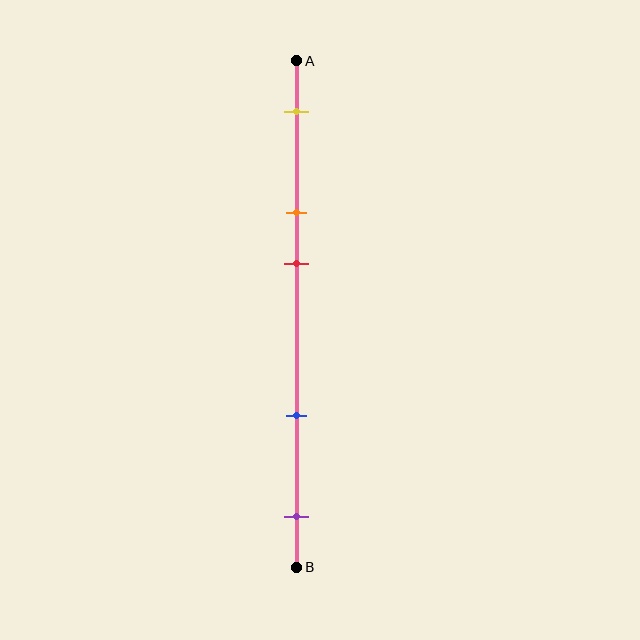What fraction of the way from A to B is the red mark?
The red mark is approximately 40% (0.4) of the way from A to B.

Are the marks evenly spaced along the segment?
No, the marks are not evenly spaced.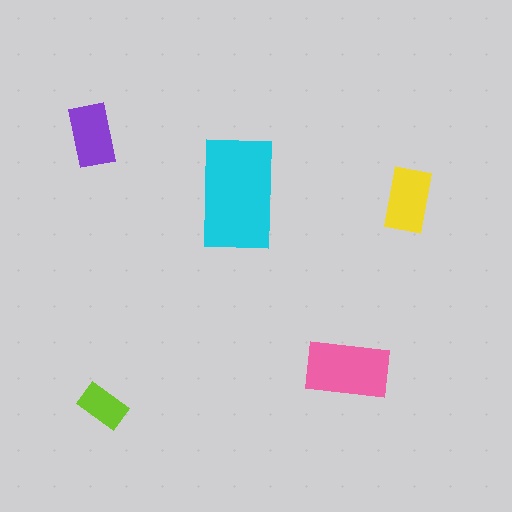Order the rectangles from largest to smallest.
the cyan one, the pink one, the yellow one, the purple one, the lime one.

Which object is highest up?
The purple rectangle is topmost.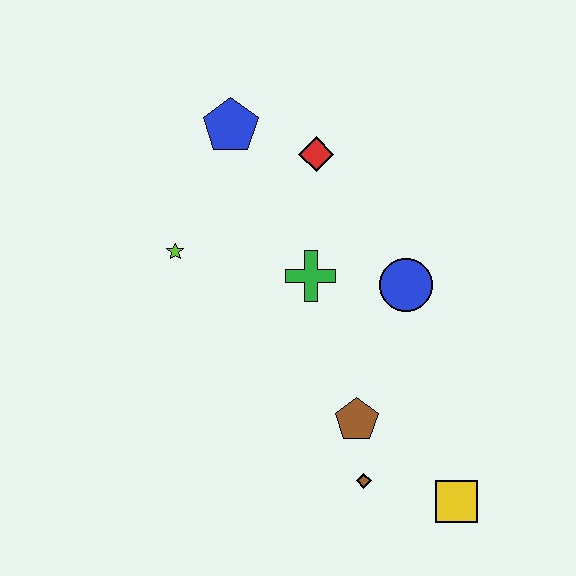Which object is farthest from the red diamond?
The yellow square is farthest from the red diamond.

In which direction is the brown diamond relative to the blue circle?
The brown diamond is below the blue circle.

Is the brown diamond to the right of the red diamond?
Yes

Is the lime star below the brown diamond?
No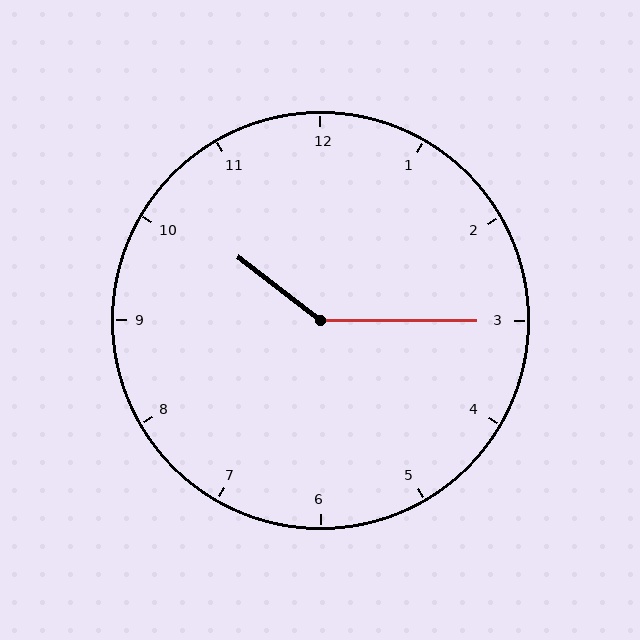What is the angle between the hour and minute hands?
Approximately 142 degrees.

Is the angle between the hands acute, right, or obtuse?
It is obtuse.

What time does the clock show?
10:15.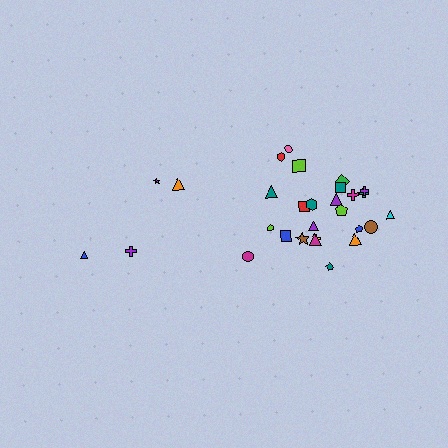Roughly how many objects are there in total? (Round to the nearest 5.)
Roughly 30 objects in total.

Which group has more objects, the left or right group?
The right group.